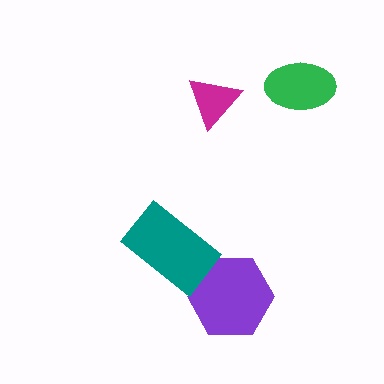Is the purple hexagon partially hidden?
Yes, it is partially covered by another shape.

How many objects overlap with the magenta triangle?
0 objects overlap with the magenta triangle.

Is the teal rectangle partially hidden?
No, no other shape covers it.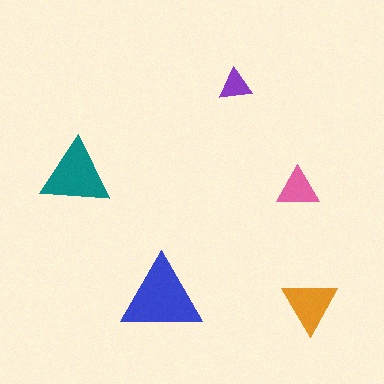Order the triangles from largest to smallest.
the blue one, the teal one, the orange one, the pink one, the purple one.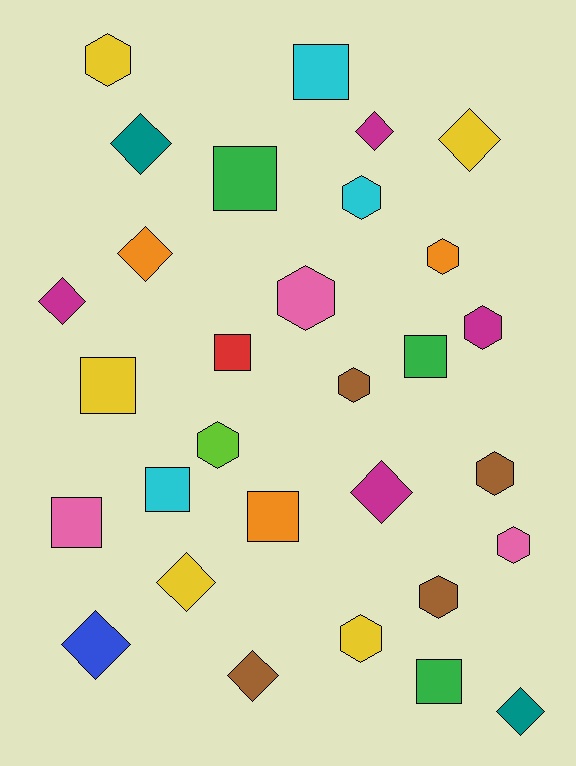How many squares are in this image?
There are 9 squares.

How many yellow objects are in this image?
There are 5 yellow objects.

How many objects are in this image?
There are 30 objects.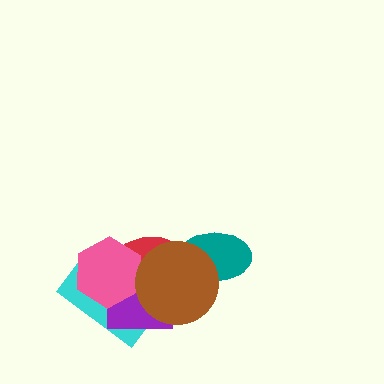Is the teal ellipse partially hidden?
Yes, it is partially covered by another shape.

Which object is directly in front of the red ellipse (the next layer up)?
The cyan rectangle is directly in front of the red ellipse.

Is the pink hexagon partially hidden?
Yes, it is partially covered by another shape.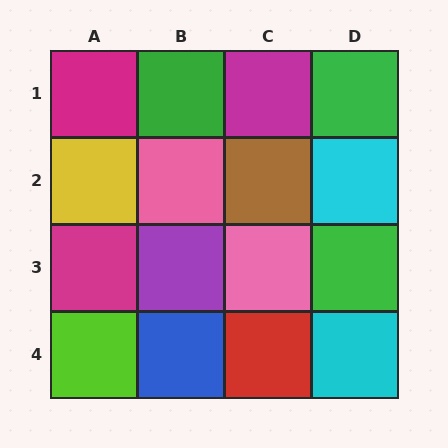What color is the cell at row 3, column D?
Green.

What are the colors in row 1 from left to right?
Magenta, green, magenta, green.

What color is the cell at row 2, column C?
Brown.